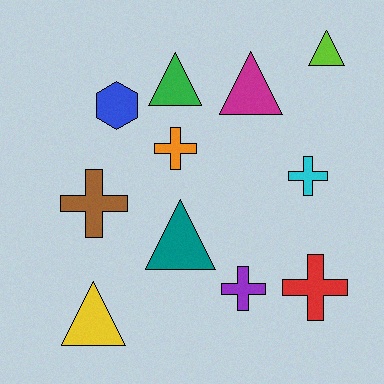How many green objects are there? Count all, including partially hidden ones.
There is 1 green object.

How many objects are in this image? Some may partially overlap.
There are 11 objects.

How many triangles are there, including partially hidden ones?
There are 5 triangles.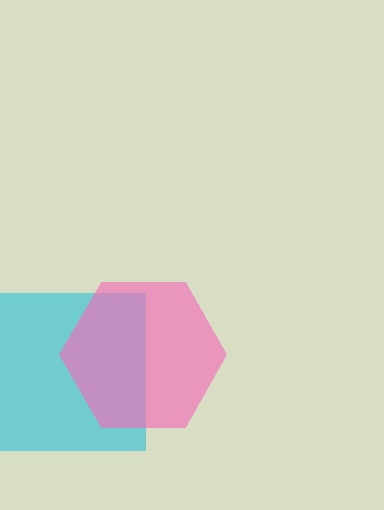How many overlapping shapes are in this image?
There are 2 overlapping shapes in the image.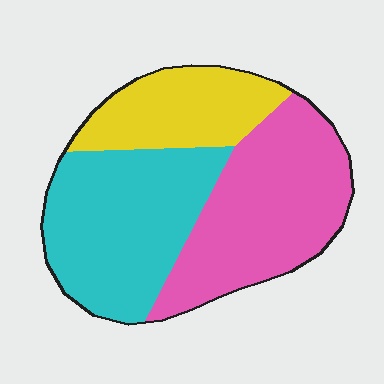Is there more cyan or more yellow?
Cyan.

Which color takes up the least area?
Yellow, at roughly 20%.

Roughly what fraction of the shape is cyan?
Cyan takes up about three eighths (3/8) of the shape.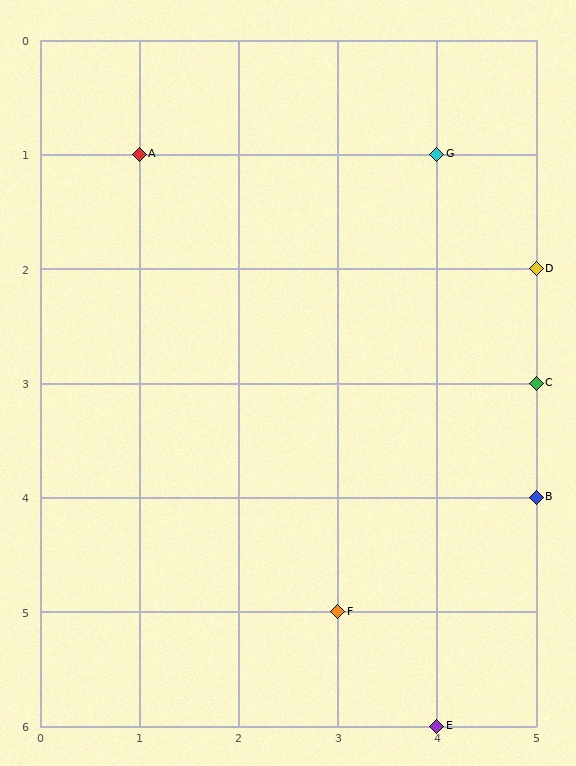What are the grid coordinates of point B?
Point B is at grid coordinates (5, 4).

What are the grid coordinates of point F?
Point F is at grid coordinates (3, 5).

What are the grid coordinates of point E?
Point E is at grid coordinates (4, 6).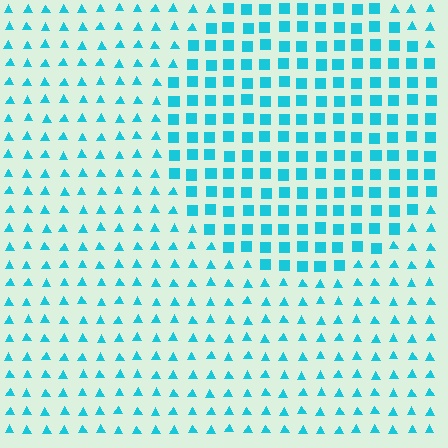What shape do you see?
I see a circle.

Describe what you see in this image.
The image is filled with small cyan elements arranged in a uniform grid. A circle-shaped region contains squares, while the surrounding area contains triangles. The boundary is defined purely by the change in element shape.